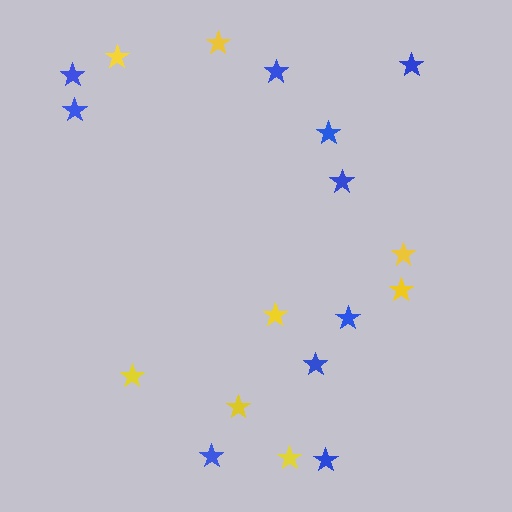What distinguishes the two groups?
There are 2 groups: one group of blue stars (10) and one group of yellow stars (8).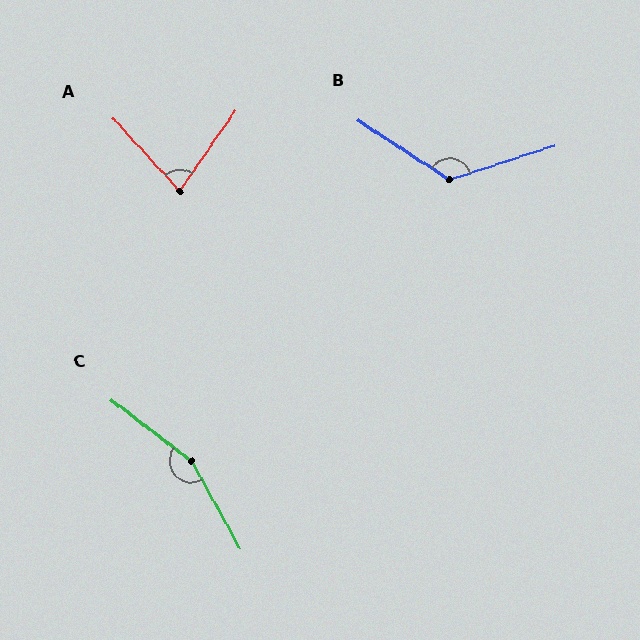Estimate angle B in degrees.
Approximately 129 degrees.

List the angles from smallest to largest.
A (78°), B (129°), C (157°).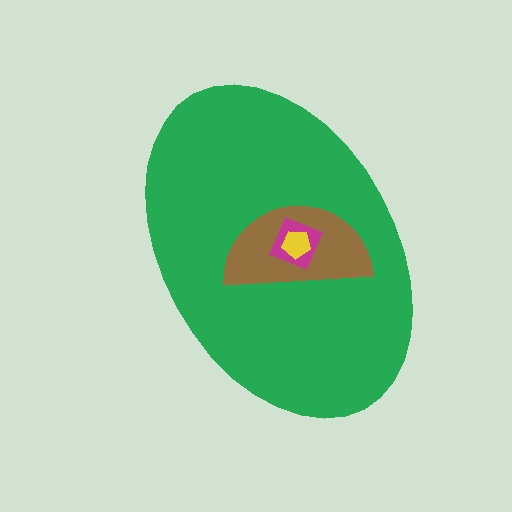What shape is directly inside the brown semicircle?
The magenta square.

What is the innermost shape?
The yellow pentagon.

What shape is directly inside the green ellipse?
The brown semicircle.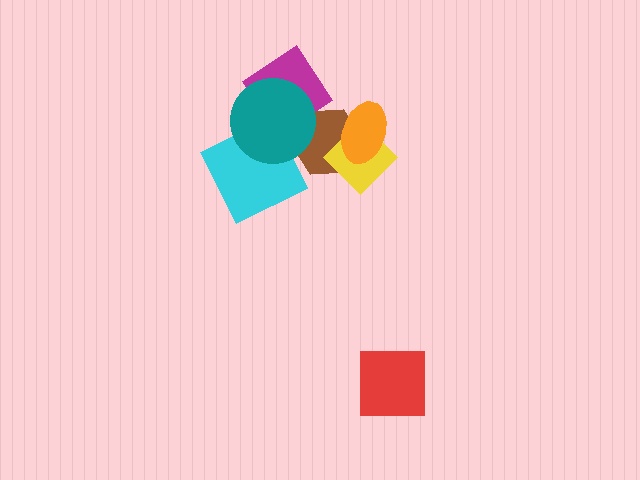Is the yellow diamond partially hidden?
Yes, it is partially covered by another shape.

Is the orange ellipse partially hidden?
No, no other shape covers it.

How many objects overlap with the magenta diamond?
2 objects overlap with the magenta diamond.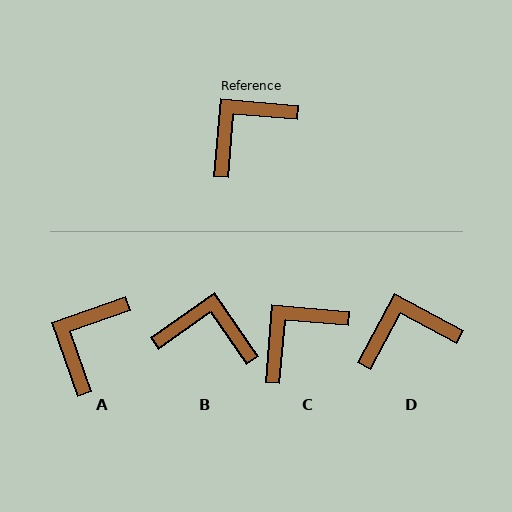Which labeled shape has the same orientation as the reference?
C.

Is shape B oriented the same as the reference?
No, it is off by about 50 degrees.